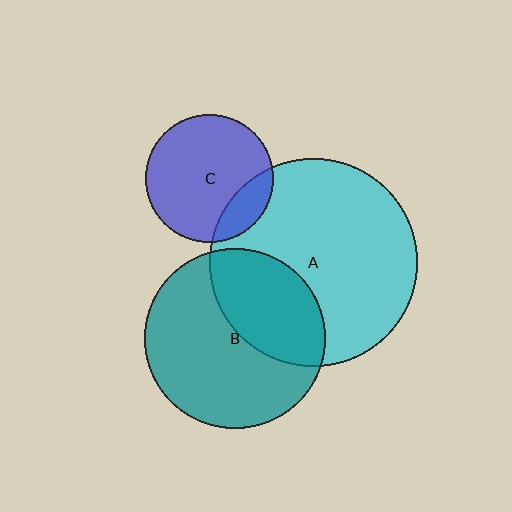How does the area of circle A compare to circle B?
Approximately 1.3 times.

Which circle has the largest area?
Circle A (cyan).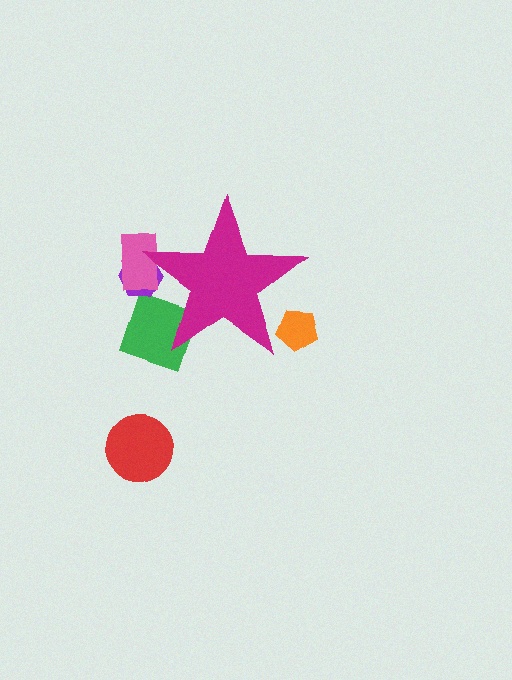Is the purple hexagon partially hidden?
Yes, the purple hexagon is partially hidden behind the magenta star.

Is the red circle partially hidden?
No, the red circle is fully visible.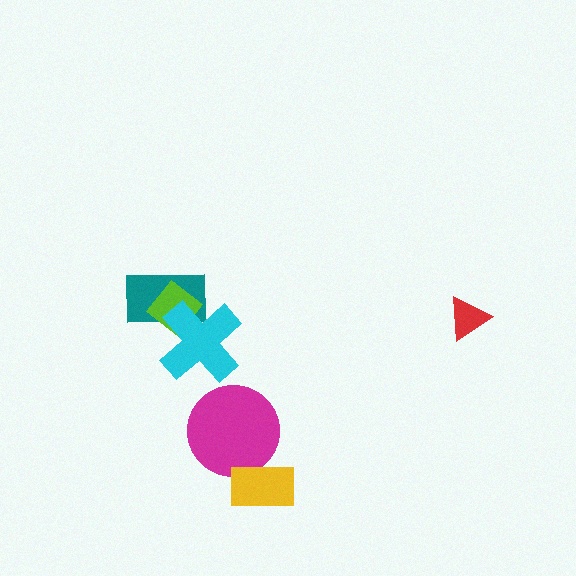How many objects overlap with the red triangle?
0 objects overlap with the red triangle.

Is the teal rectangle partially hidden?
Yes, it is partially covered by another shape.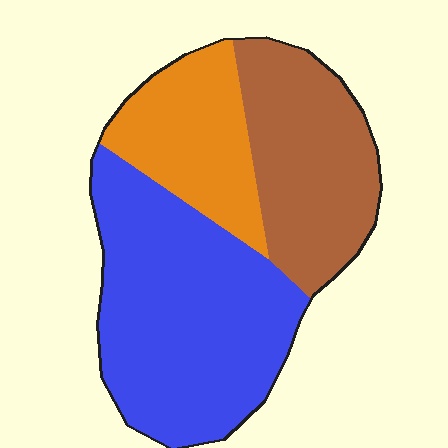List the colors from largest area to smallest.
From largest to smallest: blue, brown, orange.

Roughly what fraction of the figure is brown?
Brown takes up about one third (1/3) of the figure.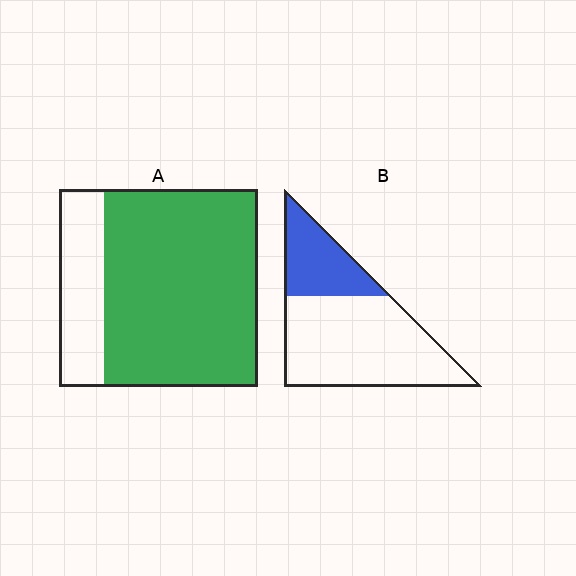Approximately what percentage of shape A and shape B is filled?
A is approximately 75% and B is approximately 30%.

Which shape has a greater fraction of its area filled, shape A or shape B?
Shape A.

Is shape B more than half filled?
No.